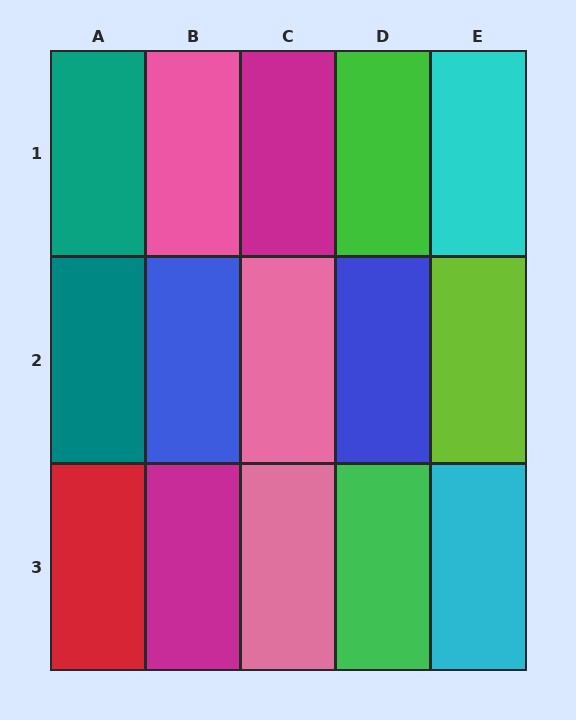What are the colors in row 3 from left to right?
Red, magenta, pink, green, cyan.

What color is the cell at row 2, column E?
Lime.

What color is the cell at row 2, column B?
Blue.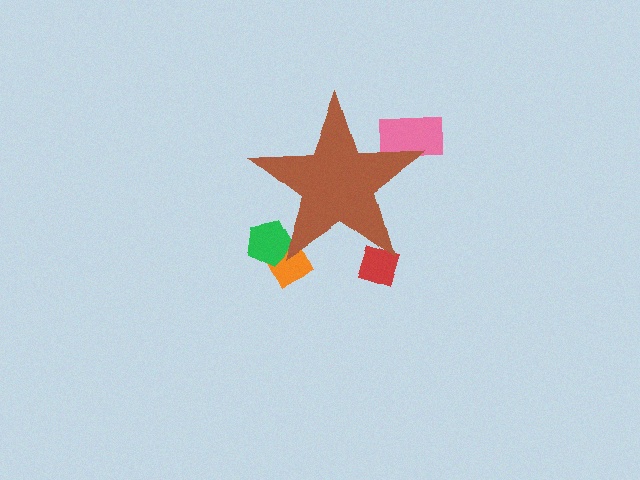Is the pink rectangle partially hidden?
Yes, the pink rectangle is partially hidden behind the brown star.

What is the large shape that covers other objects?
A brown star.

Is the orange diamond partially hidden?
Yes, the orange diamond is partially hidden behind the brown star.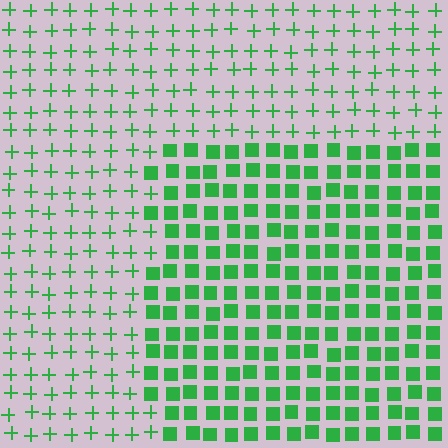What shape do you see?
I see a rectangle.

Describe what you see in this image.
The image is filled with small green elements arranged in a uniform grid. A rectangle-shaped region contains squares, while the surrounding area contains plus signs. The boundary is defined purely by the change in element shape.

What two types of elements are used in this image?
The image uses squares inside the rectangle region and plus signs outside it.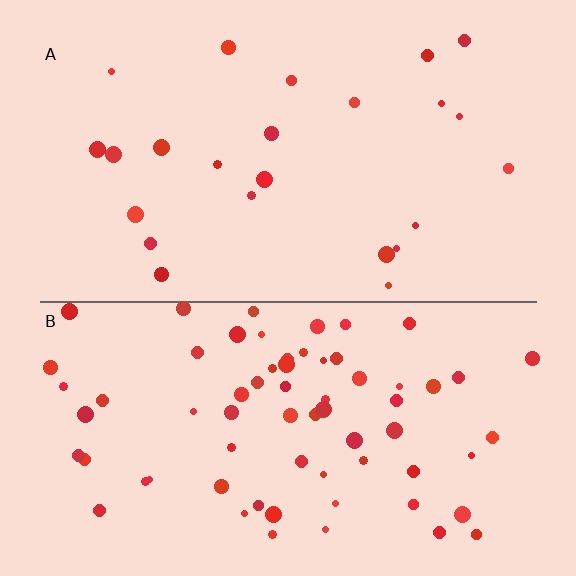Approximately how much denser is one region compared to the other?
Approximately 2.9× — region B over region A.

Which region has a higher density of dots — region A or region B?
B (the bottom).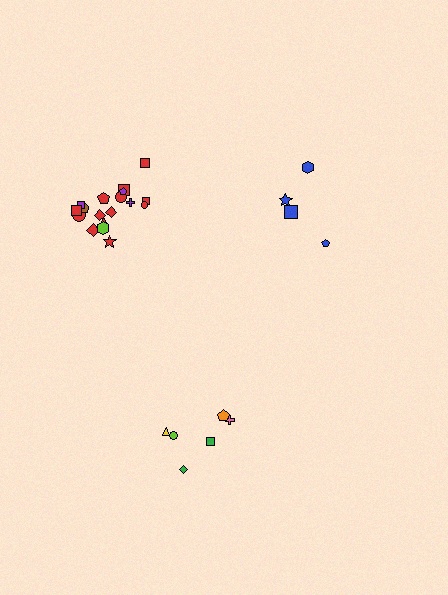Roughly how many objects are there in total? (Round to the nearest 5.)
Roughly 30 objects in total.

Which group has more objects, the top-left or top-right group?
The top-left group.